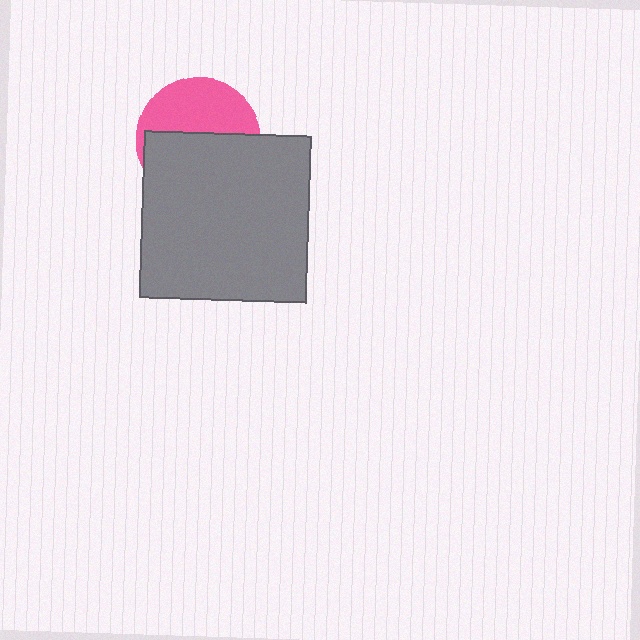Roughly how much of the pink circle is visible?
A small part of it is visible (roughly 43%).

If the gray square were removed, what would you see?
You would see the complete pink circle.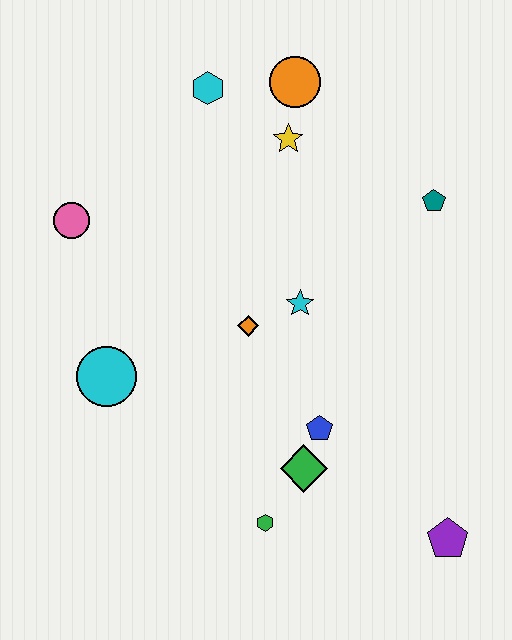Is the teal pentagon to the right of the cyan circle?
Yes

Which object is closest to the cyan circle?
The orange diamond is closest to the cyan circle.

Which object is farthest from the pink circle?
The purple pentagon is farthest from the pink circle.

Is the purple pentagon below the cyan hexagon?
Yes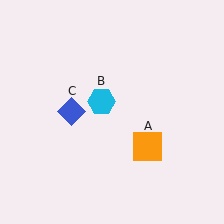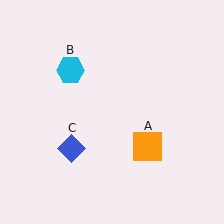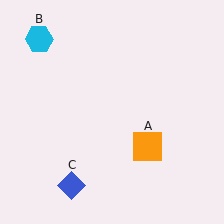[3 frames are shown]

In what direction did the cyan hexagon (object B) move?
The cyan hexagon (object B) moved up and to the left.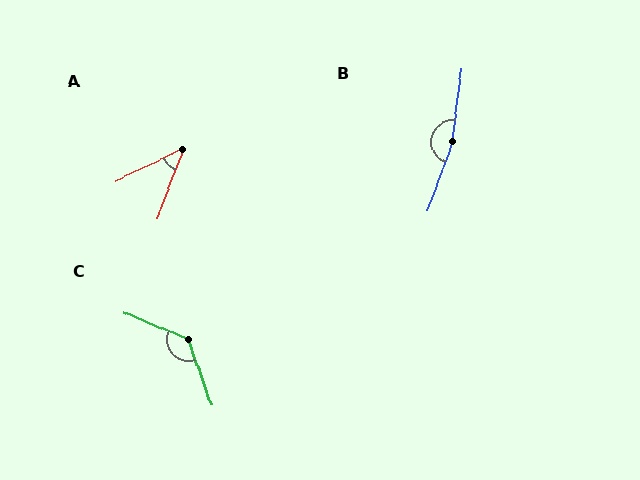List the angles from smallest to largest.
A (44°), C (132°), B (167°).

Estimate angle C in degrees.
Approximately 132 degrees.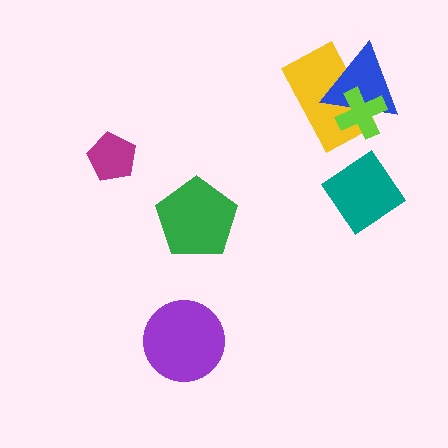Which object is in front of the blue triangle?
The lime cross is in front of the blue triangle.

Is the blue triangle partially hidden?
Yes, it is partially covered by another shape.